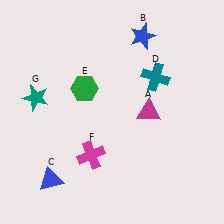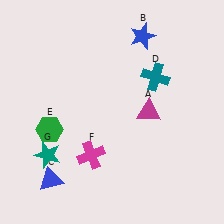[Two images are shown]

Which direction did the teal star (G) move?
The teal star (G) moved down.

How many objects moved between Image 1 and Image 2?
2 objects moved between the two images.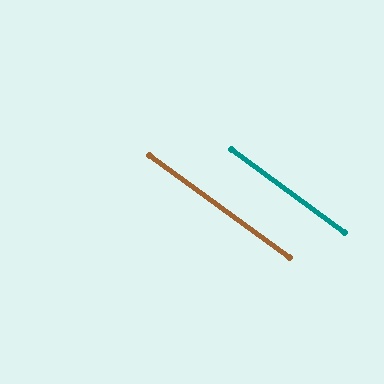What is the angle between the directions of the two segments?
Approximately 0 degrees.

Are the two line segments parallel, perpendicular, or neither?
Parallel — their directions differ by only 0.4°.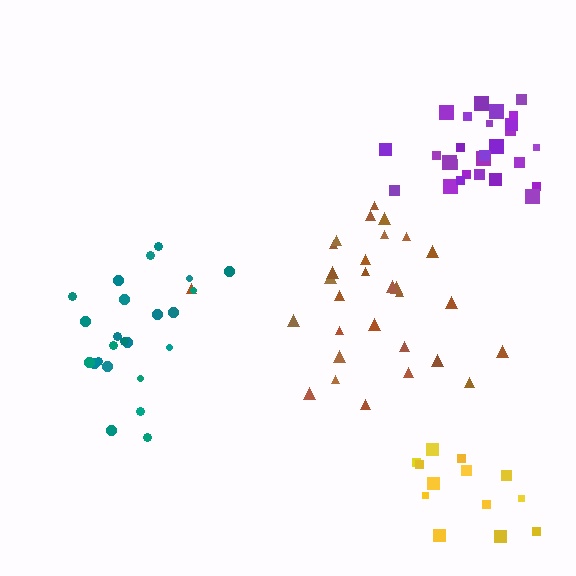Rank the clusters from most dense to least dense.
purple, teal, brown, yellow.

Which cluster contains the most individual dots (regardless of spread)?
Brown (30).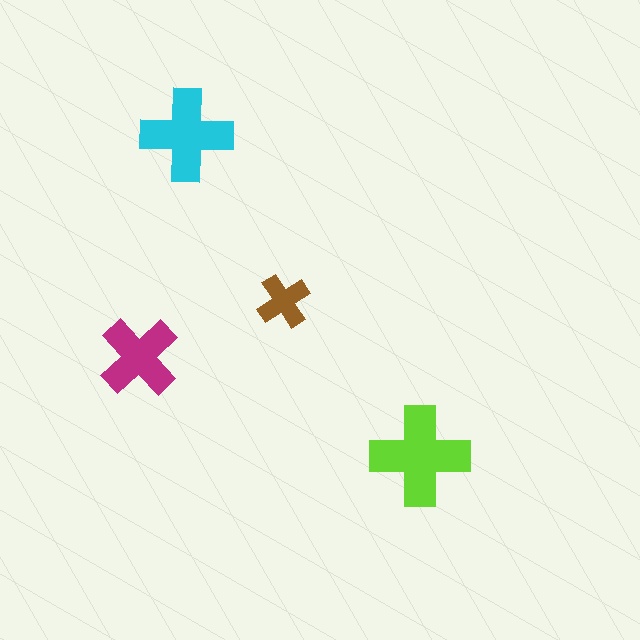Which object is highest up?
The cyan cross is topmost.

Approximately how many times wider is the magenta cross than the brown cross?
About 1.5 times wider.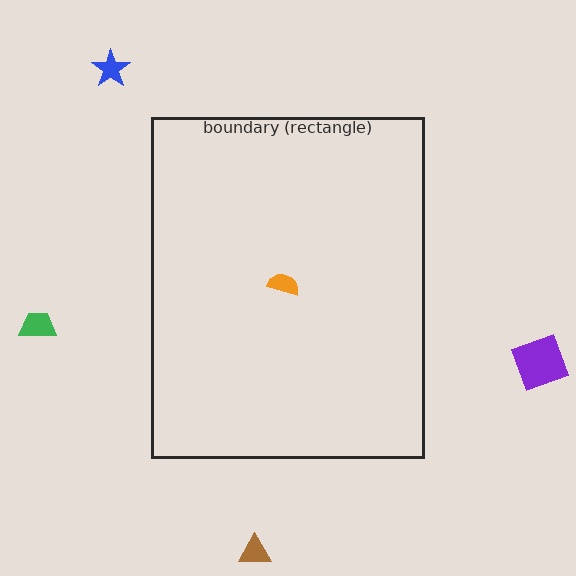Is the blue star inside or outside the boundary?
Outside.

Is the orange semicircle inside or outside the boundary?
Inside.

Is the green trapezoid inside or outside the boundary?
Outside.